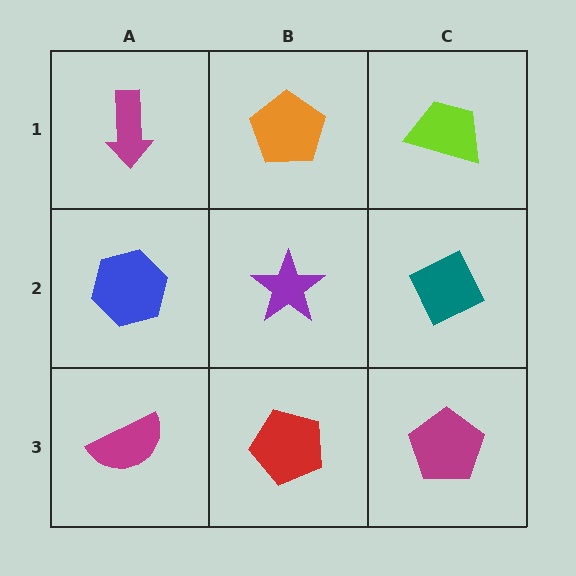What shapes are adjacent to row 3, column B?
A purple star (row 2, column B), a magenta semicircle (row 3, column A), a magenta pentagon (row 3, column C).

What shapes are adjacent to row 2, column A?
A magenta arrow (row 1, column A), a magenta semicircle (row 3, column A), a purple star (row 2, column B).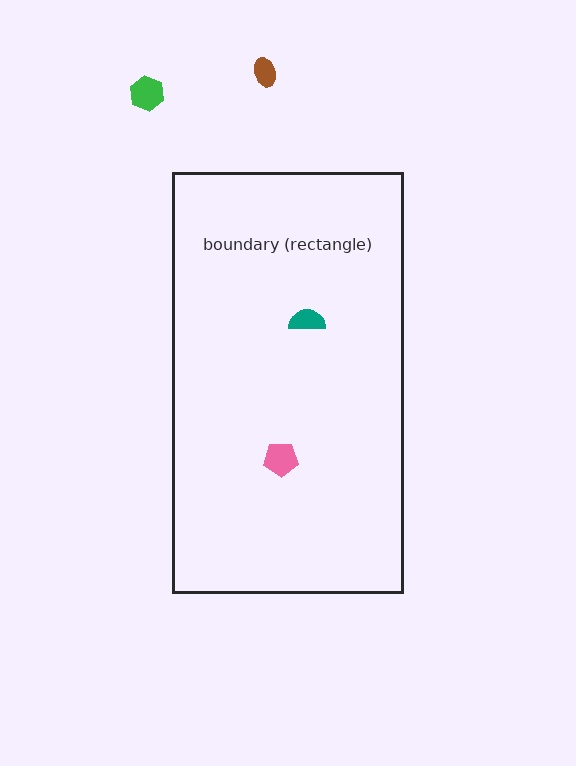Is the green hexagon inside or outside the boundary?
Outside.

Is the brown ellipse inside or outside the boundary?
Outside.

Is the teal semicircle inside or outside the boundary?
Inside.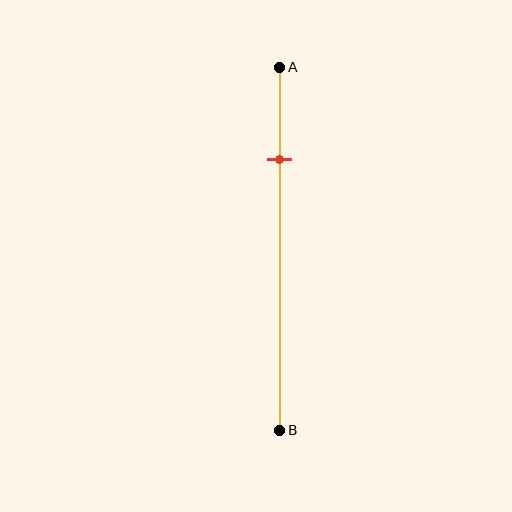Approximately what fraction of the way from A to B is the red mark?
The red mark is approximately 25% of the way from A to B.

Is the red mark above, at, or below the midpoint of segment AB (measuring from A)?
The red mark is above the midpoint of segment AB.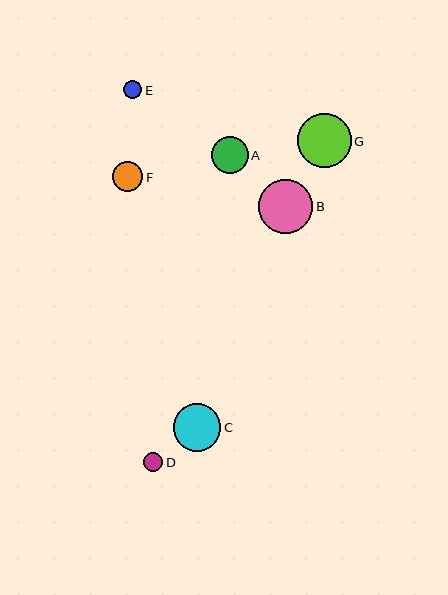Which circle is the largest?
Circle B is the largest with a size of approximately 54 pixels.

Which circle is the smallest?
Circle E is the smallest with a size of approximately 18 pixels.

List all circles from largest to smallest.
From largest to smallest: B, G, C, A, F, D, E.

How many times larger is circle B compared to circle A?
Circle B is approximately 1.5 times the size of circle A.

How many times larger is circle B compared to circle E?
Circle B is approximately 3.0 times the size of circle E.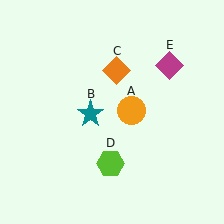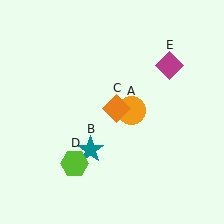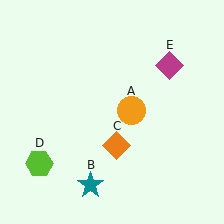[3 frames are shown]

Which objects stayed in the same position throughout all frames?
Orange circle (object A) and magenta diamond (object E) remained stationary.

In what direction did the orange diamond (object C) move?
The orange diamond (object C) moved down.